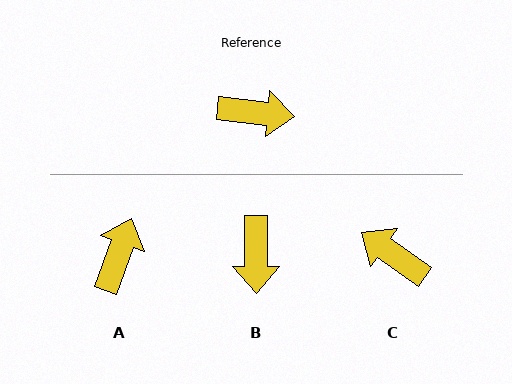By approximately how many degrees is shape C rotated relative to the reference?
Approximately 151 degrees counter-clockwise.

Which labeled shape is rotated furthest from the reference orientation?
C, about 151 degrees away.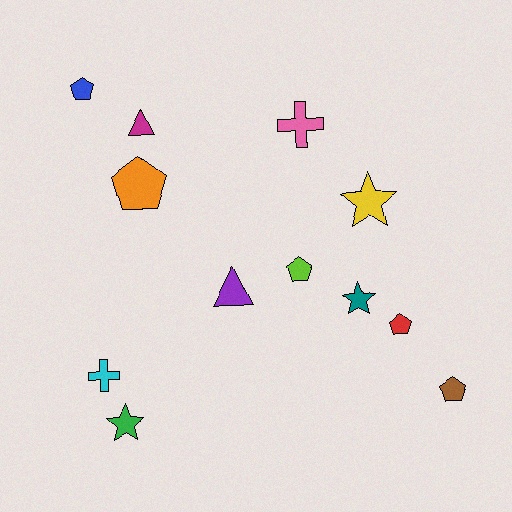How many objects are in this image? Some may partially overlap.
There are 12 objects.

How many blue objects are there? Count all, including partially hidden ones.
There is 1 blue object.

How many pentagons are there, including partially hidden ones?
There are 5 pentagons.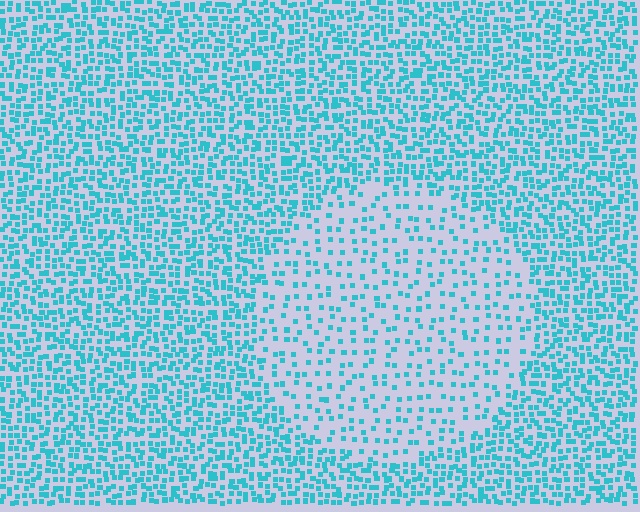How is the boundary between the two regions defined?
The boundary is defined by a change in element density (approximately 2.3x ratio). All elements are the same color, size, and shape.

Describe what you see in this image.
The image contains small cyan elements arranged at two different densities. A circle-shaped region is visible where the elements are less densely packed than the surrounding area.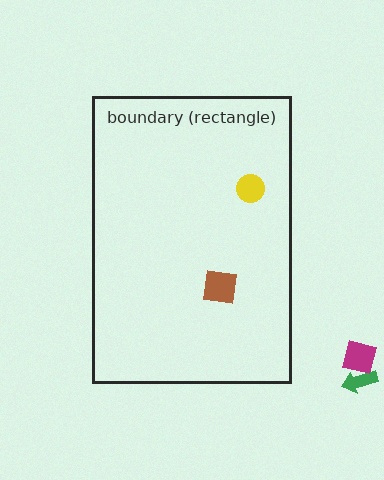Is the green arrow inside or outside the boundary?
Outside.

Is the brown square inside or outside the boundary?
Inside.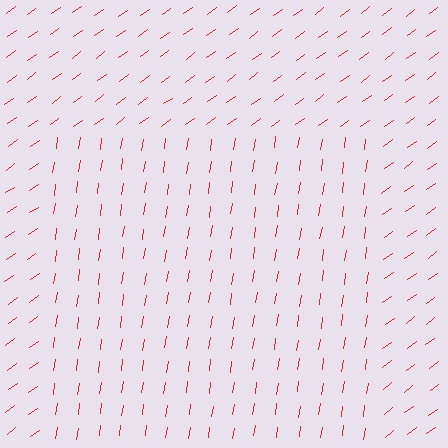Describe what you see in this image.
The image is filled with small red line segments. A rectangle region in the image has lines oriented differently from the surrounding lines, creating a visible texture boundary.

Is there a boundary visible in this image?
Yes, there is a texture boundary formed by a change in line orientation.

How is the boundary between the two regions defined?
The boundary is defined purely by a change in line orientation (approximately 45 degrees difference). All lines are the same color and thickness.